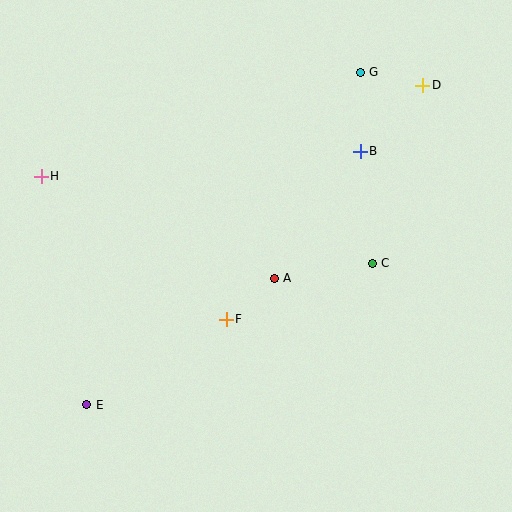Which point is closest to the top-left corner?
Point H is closest to the top-left corner.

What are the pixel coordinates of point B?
Point B is at (360, 151).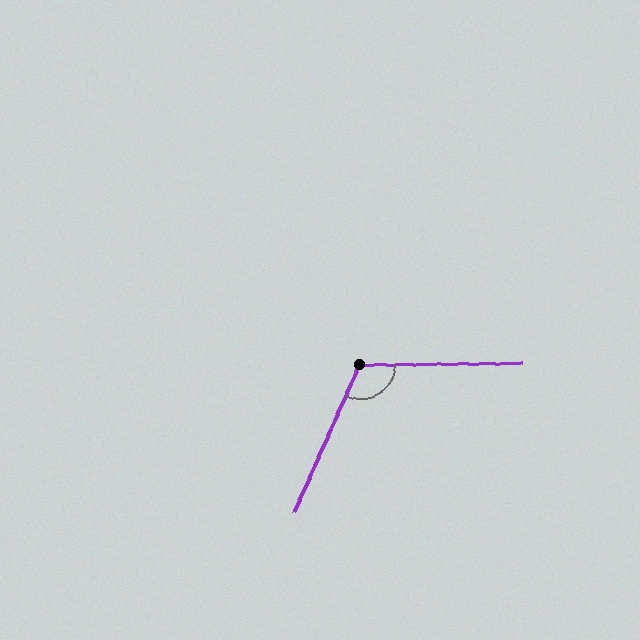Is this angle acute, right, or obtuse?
It is obtuse.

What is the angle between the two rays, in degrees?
Approximately 115 degrees.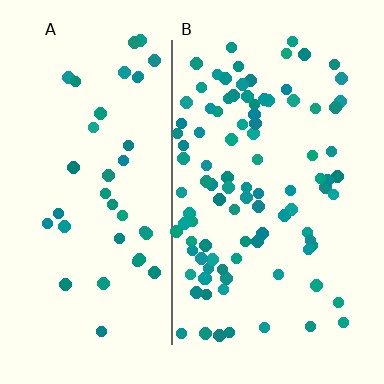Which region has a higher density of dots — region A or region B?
B (the right).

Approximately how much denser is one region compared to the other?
Approximately 2.5× — region B over region A.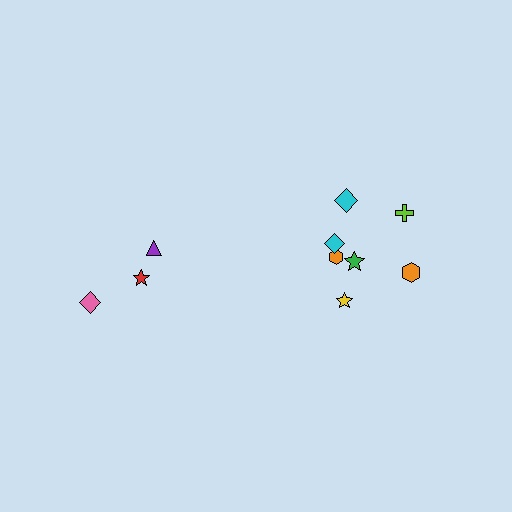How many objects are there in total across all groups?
There are 10 objects.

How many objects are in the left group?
There are 3 objects.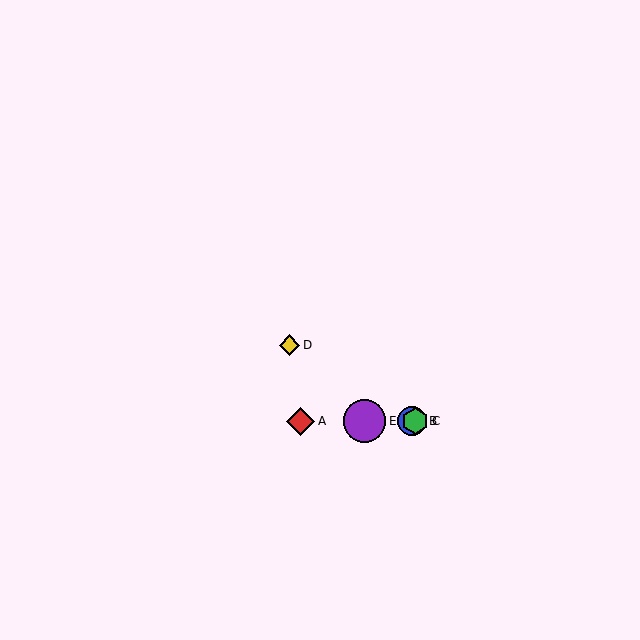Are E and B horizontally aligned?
Yes, both are at y≈421.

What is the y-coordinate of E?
Object E is at y≈421.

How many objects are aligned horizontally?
4 objects (A, B, C, E) are aligned horizontally.